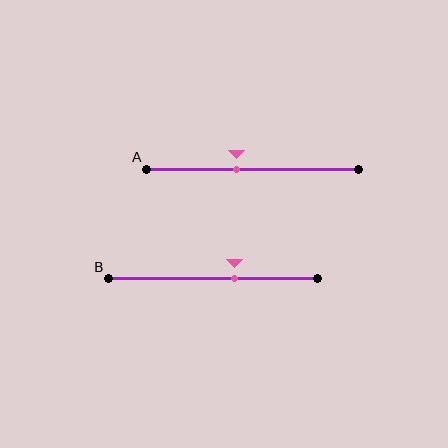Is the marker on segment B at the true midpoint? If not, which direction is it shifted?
No, the marker on segment B is shifted to the right by about 10% of the segment length.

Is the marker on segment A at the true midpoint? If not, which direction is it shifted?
No, the marker on segment A is shifted to the left by about 8% of the segment length.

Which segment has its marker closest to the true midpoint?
Segment A has its marker closest to the true midpoint.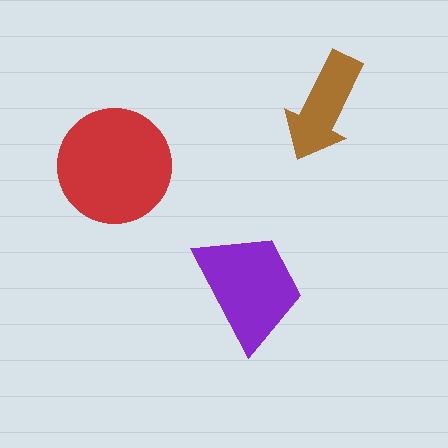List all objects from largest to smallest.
The red circle, the purple trapezoid, the brown arrow.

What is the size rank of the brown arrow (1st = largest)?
3rd.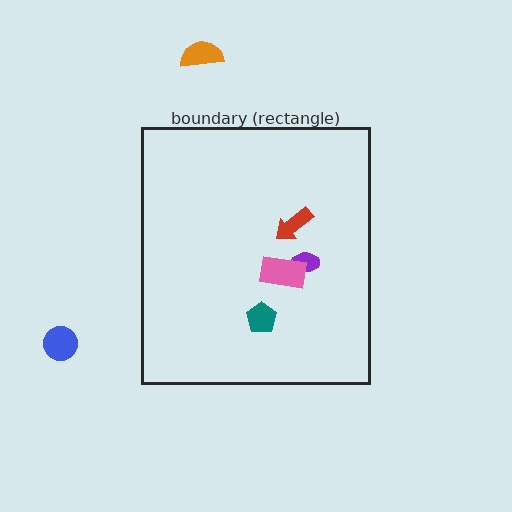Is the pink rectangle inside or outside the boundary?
Inside.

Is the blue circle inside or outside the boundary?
Outside.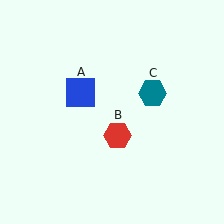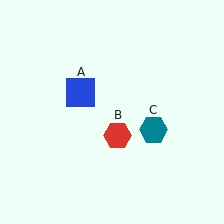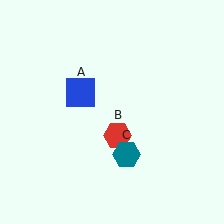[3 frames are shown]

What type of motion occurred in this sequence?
The teal hexagon (object C) rotated clockwise around the center of the scene.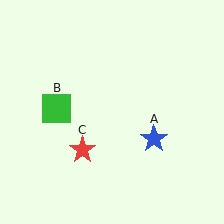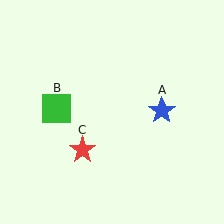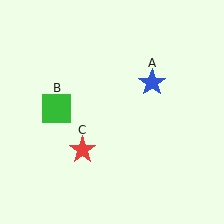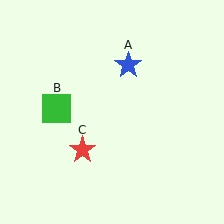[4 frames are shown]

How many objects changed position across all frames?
1 object changed position: blue star (object A).